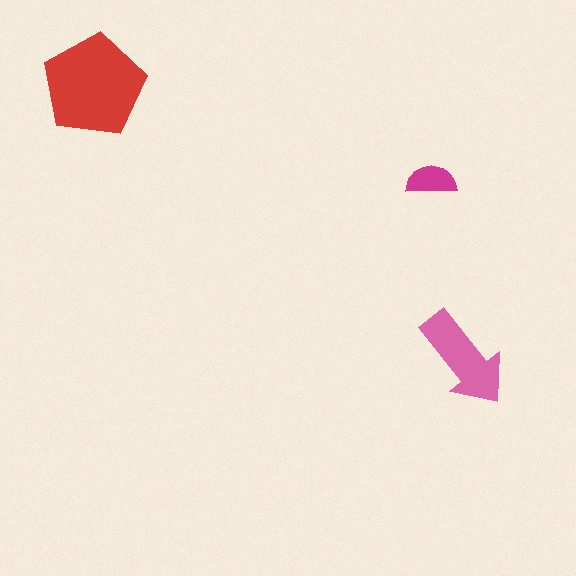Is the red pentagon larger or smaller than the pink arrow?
Larger.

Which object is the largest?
The red pentagon.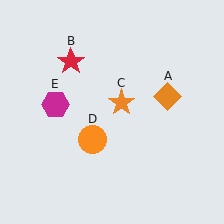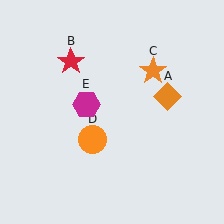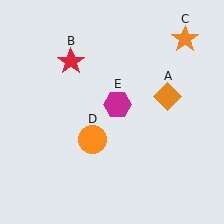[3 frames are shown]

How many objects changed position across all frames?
2 objects changed position: orange star (object C), magenta hexagon (object E).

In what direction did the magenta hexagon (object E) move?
The magenta hexagon (object E) moved right.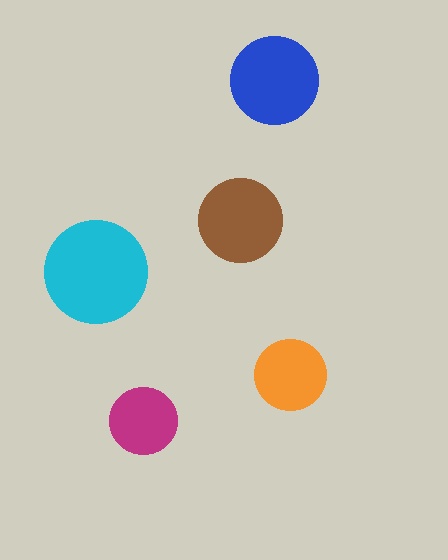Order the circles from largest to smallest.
the cyan one, the blue one, the brown one, the orange one, the magenta one.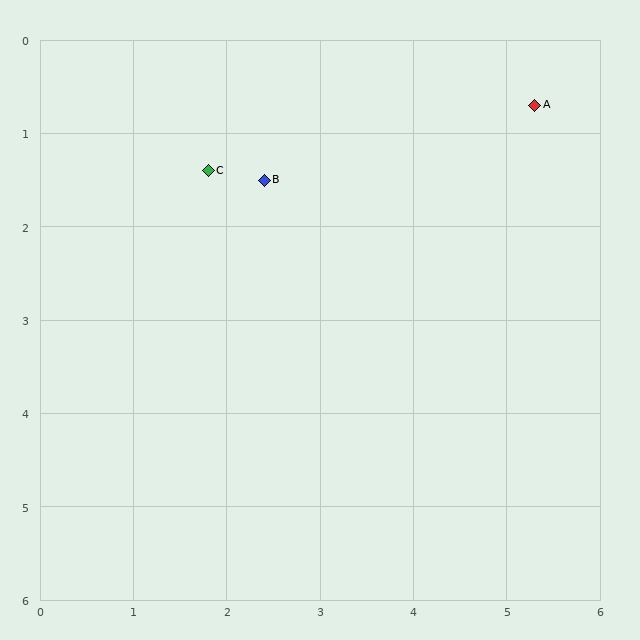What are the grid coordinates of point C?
Point C is at approximately (1.8, 1.4).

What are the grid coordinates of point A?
Point A is at approximately (5.3, 0.7).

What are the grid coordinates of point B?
Point B is at approximately (2.4, 1.5).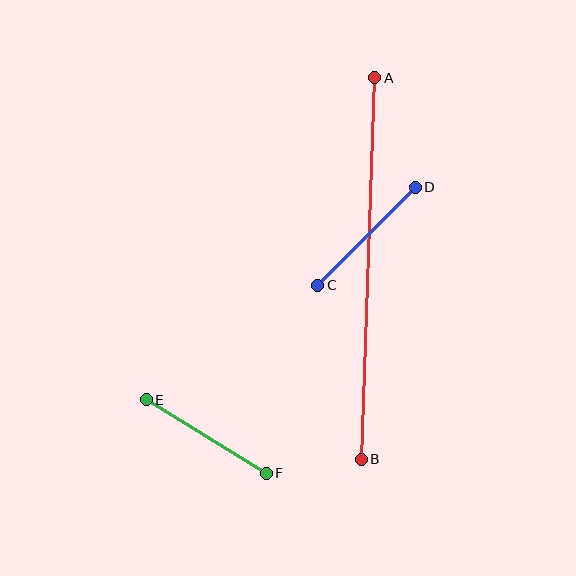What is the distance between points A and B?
The distance is approximately 382 pixels.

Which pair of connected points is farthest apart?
Points A and B are farthest apart.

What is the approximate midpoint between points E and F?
The midpoint is at approximately (206, 437) pixels.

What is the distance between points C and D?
The distance is approximately 138 pixels.